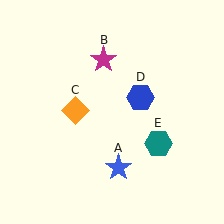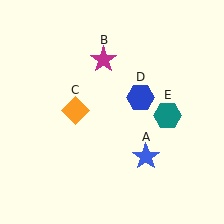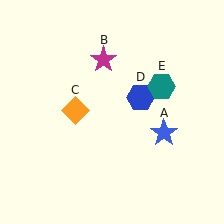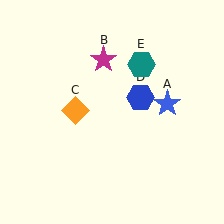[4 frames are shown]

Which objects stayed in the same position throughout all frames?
Magenta star (object B) and orange diamond (object C) and blue hexagon (object D) remained stationary.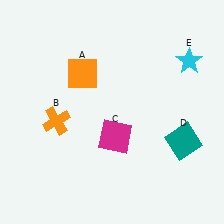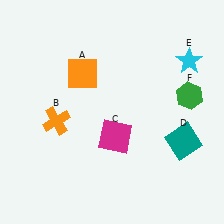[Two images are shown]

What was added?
A green hexagon (F) was added in Image 2.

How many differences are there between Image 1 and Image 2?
There is 1 difference between the two images.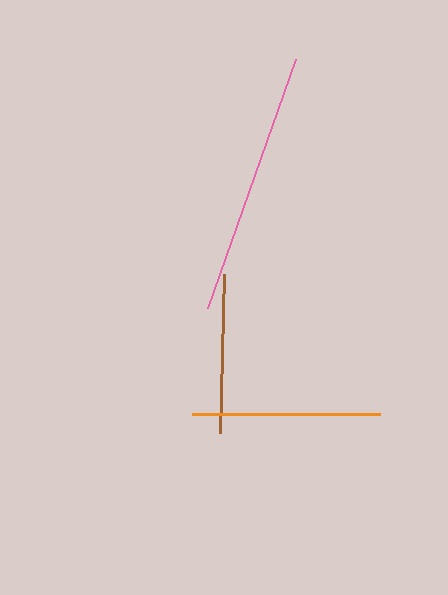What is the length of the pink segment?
The pink segment is approximately 263 pixels long.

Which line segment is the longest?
The pink line is the longest at approximately 263 pixels.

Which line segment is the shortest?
The brown line is the shortest at approximately 159 pixels.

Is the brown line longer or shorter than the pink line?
The pink line is longer than the brown line.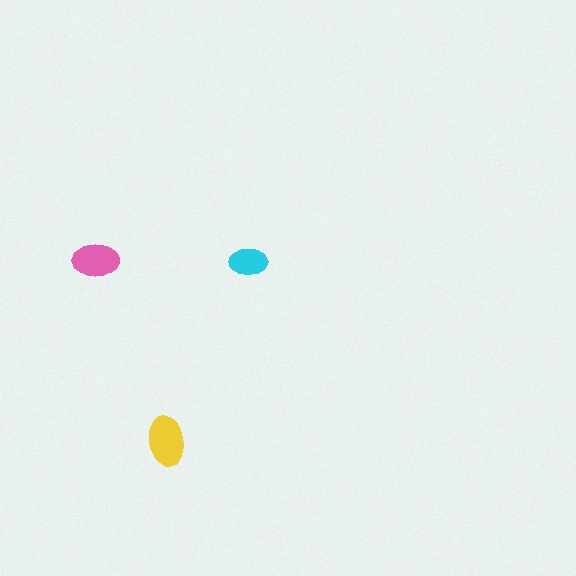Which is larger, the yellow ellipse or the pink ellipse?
The yellow one.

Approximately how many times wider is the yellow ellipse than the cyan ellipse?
About 1.5 times wider.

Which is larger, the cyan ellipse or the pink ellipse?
The pink one.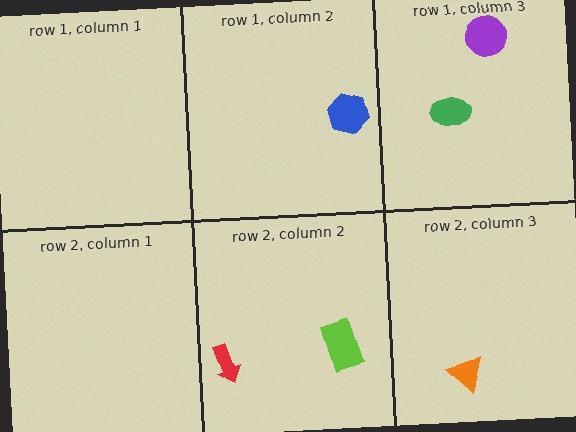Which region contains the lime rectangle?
The row 2, column 2 region.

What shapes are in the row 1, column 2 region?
The blue hexagon.